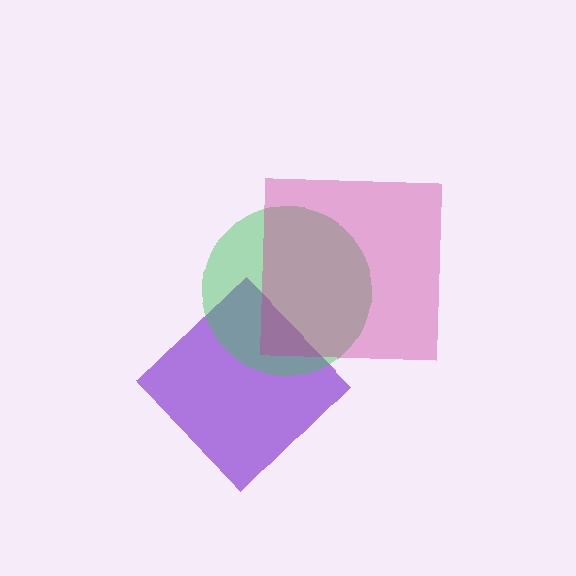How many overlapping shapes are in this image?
There are 3 overlapping shapes in the image.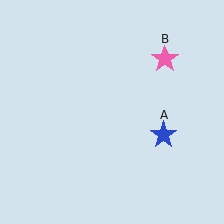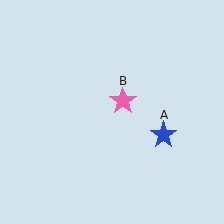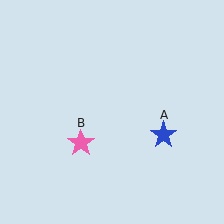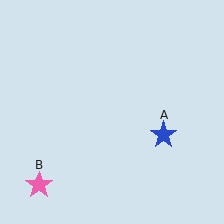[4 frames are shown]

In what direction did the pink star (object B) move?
The pink star (object B) moved down and to the left.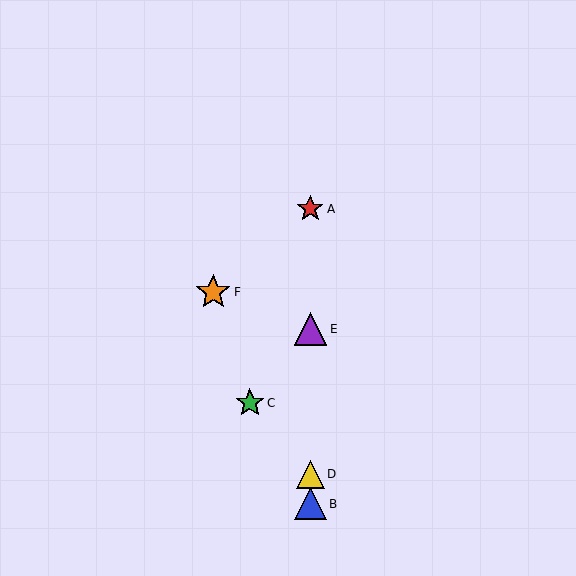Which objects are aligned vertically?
Objects A, B, D, E are aligned vertically.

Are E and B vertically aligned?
Yes, both are at x≈310.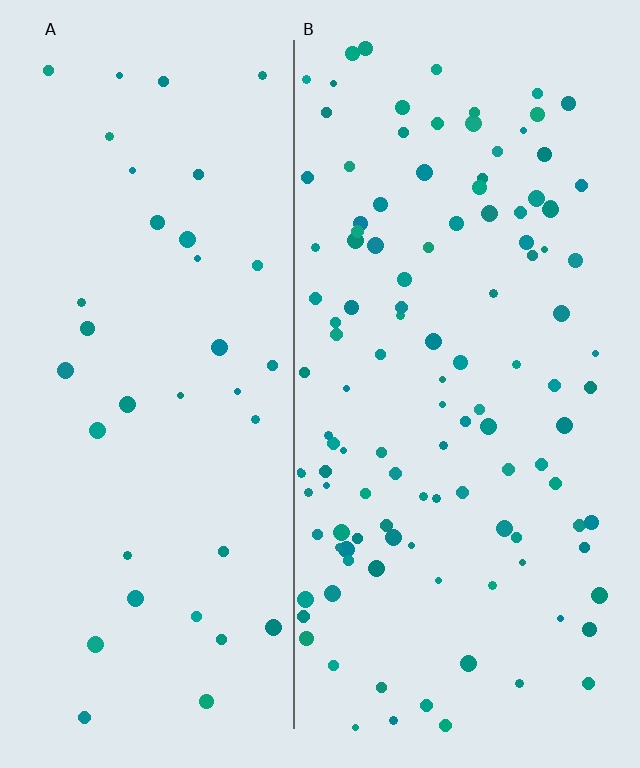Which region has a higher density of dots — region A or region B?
B (the right).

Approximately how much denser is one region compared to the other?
Approximately 3.2× — region B over region A.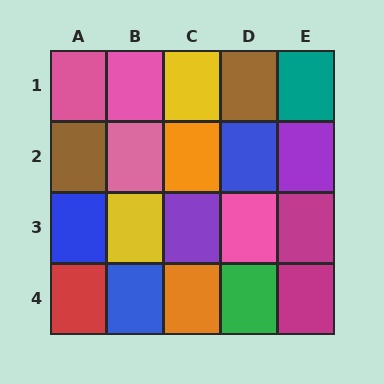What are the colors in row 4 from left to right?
Red, blue, orange, green, magenta.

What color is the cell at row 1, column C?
Yellow.